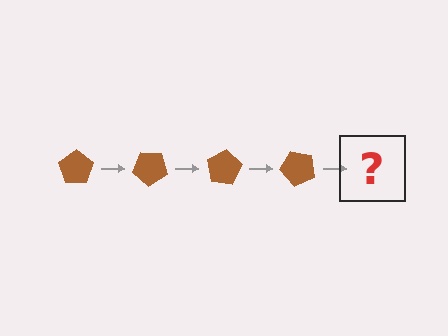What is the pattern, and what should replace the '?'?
The pattern is that the pentagon rotates 40 degrees each step. The '?' should be a brown pentagon rotated 160 degrees.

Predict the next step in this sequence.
The next step is a brown pentagon rotated 160 degrees.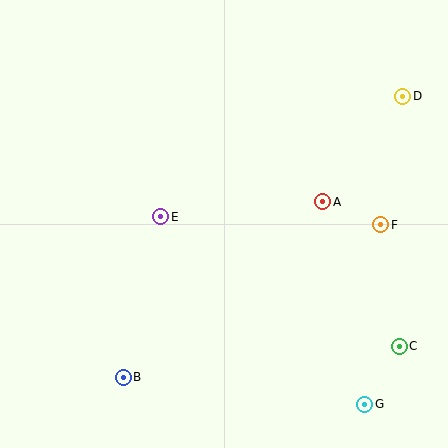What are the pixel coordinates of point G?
Point G is at (365, 404).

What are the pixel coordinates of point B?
Point B is at (123, 377).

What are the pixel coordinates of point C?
Point C is at (399, 346).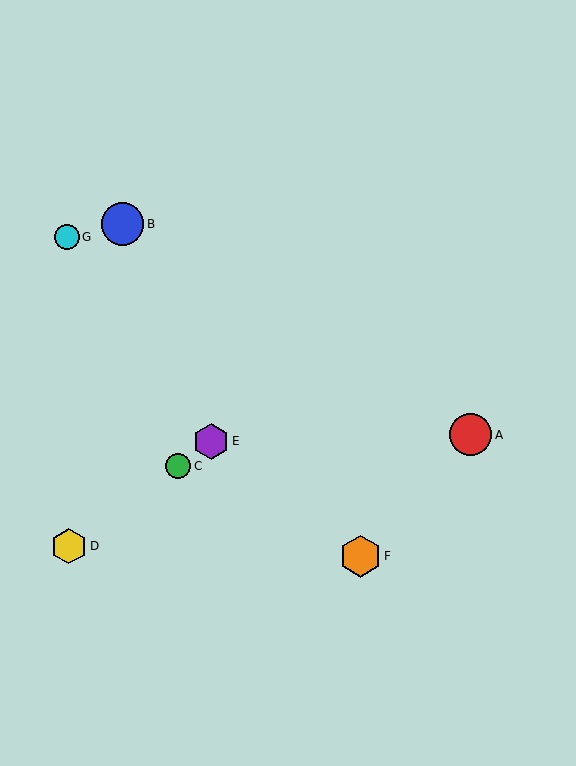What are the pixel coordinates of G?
Object G is at (67, 237).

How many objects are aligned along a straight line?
3 objects (C, D, E) are aligned along a straight line.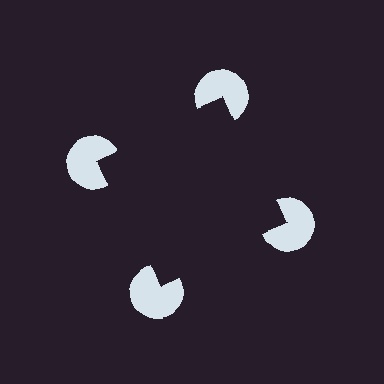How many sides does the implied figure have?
4 sides.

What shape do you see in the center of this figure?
An illusory square — its edges are inferred from the aligned wedge cuts in the pac-man discs, not physically drawn.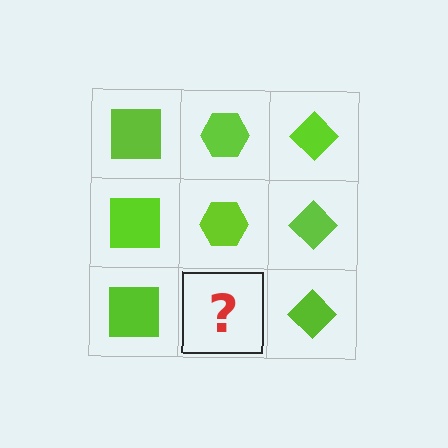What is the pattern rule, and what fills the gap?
The rule is that each column has a consistent shape. The gap should be filled with a lime hexagon.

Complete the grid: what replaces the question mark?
The question mark should be replaced with a lime hexagon.